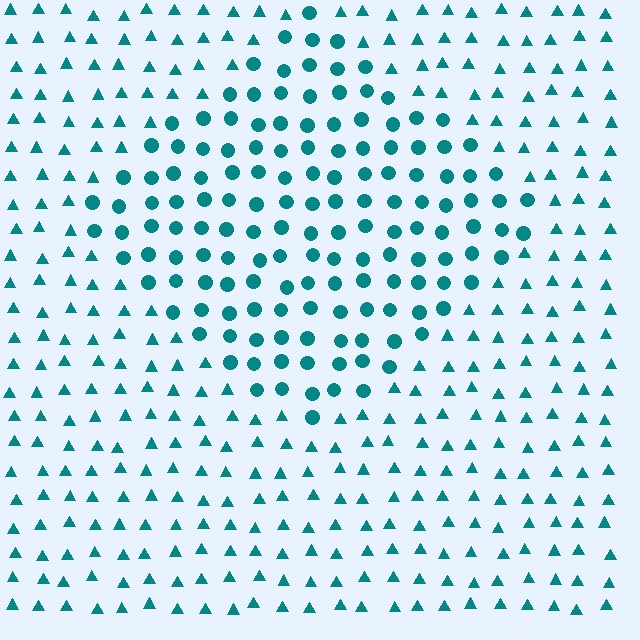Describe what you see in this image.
The image is filled with small teal elements arranged in a uniform grid. A diamond-shaped region contains circles, while the surrounding area contains triangles. The boundary is defined purely by the change in element shape.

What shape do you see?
I see a diamond.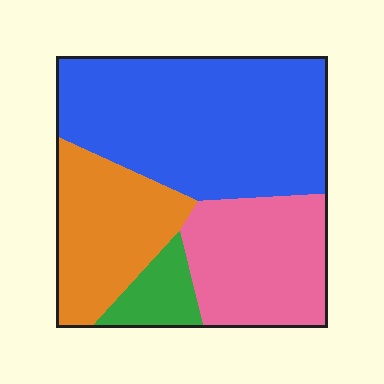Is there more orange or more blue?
Blue.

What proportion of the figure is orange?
Orange takes up about one fifth (1/5) of the figure.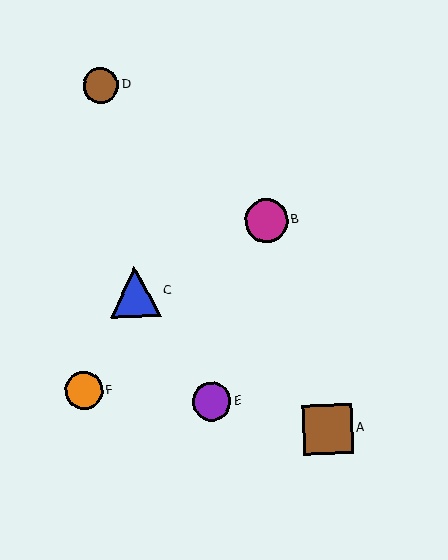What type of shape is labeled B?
Shape B is a magenta circle.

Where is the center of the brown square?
The center of the brown square is at (328, 429).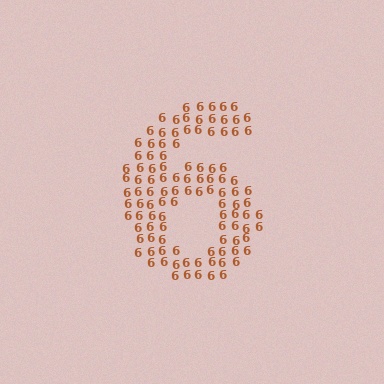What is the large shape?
The large shape is the digit 6.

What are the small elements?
The small elements are digit 6's.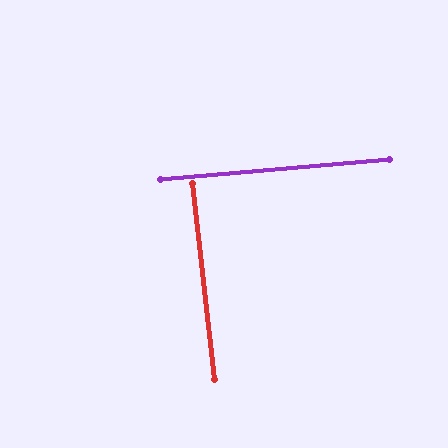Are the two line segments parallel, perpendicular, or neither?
Perpendicular — they meet at approximately 89°.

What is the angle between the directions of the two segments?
Approximately 89 degrees.